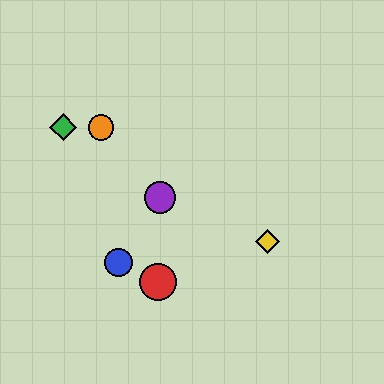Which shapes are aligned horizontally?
The green diamond, the orange circle are aligned horizontally.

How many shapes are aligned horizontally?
2 shapes (the green diamond, the orange circle) are aligned horizontally.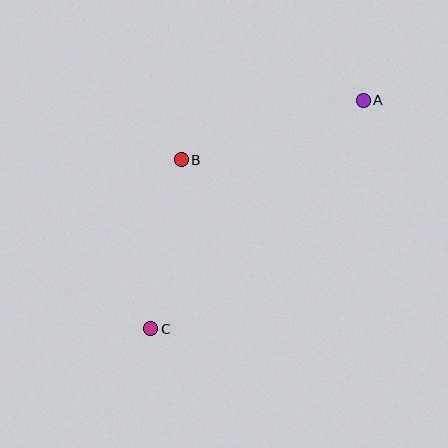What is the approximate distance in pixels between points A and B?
The distance between A and B is approximately 192 pixels.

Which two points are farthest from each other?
Points A and C are farthest from each other.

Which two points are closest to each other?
Points B and C are closest to each other.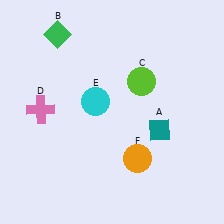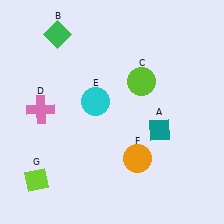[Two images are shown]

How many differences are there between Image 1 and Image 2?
There is 1 difference between the two images.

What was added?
A lime diamond (G) was added in Image 2.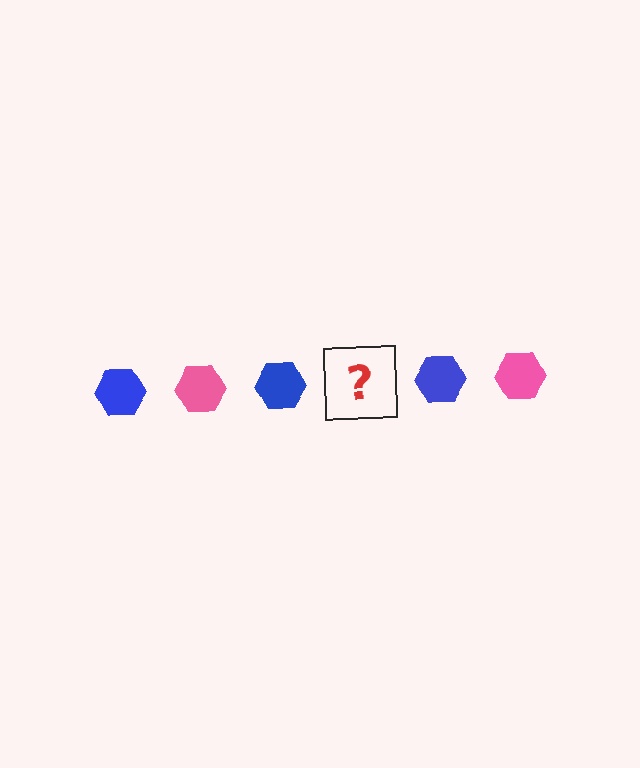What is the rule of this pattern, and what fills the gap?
The rule is that the pattern cycles through blue, pink hexagons. The gap should be filled with a pink hexagon.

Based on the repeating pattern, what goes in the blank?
The blank should be a pink hexagon.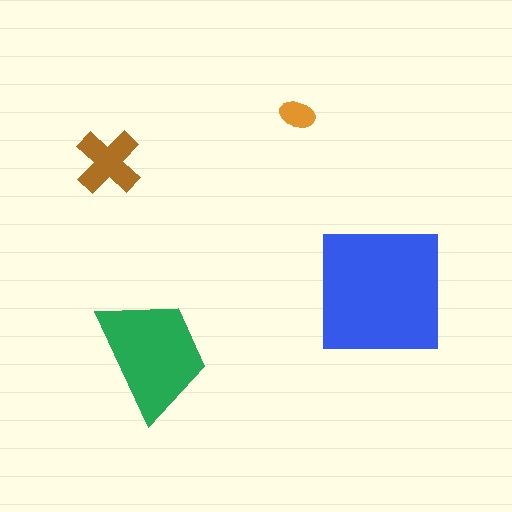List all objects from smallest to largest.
The orange ellipse, the brown cross, the green trapezoid, the blue square.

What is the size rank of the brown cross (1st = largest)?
3rd.